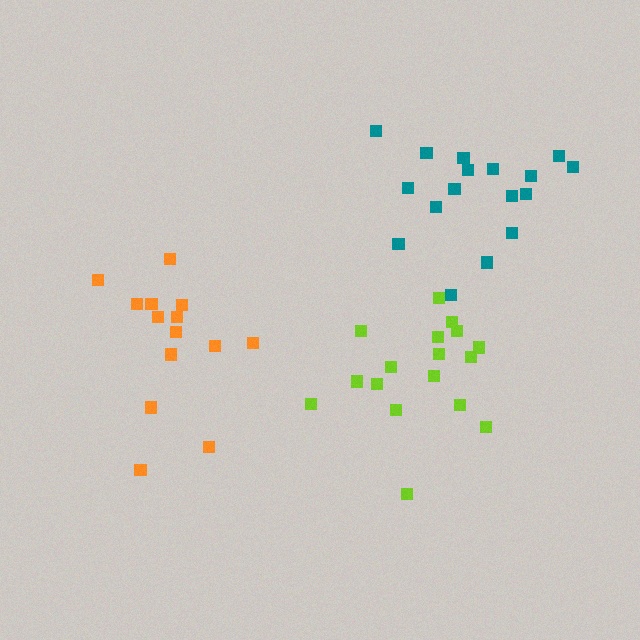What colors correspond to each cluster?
The clusters are colored: teal, lime, orange.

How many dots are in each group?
Group 1: 17 dots, Group 2: 17 dots, Group 3: 14 dots (48 total).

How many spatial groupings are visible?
There are 3 spatial groupings.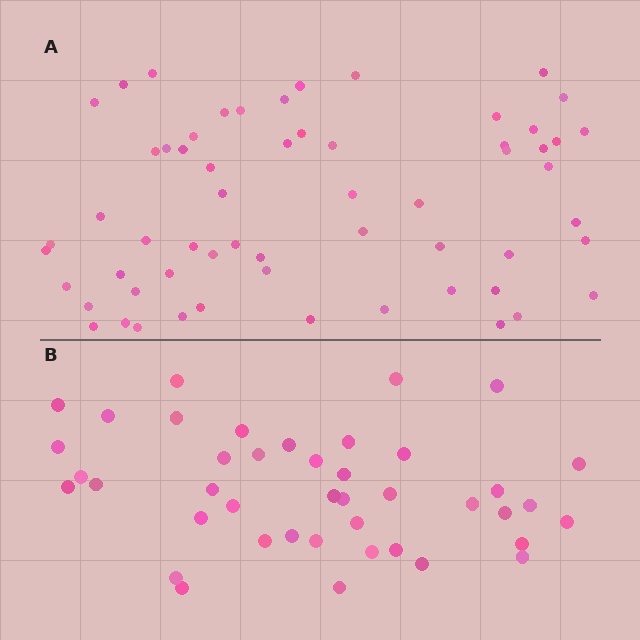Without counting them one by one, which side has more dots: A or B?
Region A (the top region) has more dots.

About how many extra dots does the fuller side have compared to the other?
Region A has approximately 20 more dots than region B.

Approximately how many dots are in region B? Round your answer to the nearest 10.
About 40 dots. (The exact count is 42, which rounds to 40.)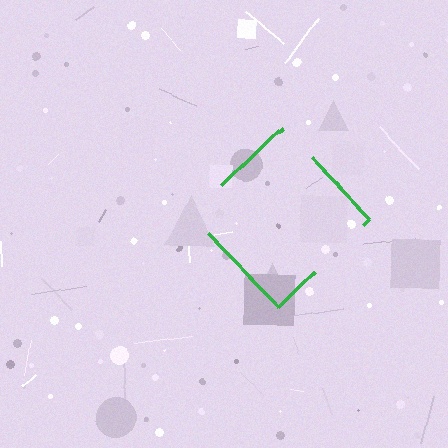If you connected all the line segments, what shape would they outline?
They would outline a diamond.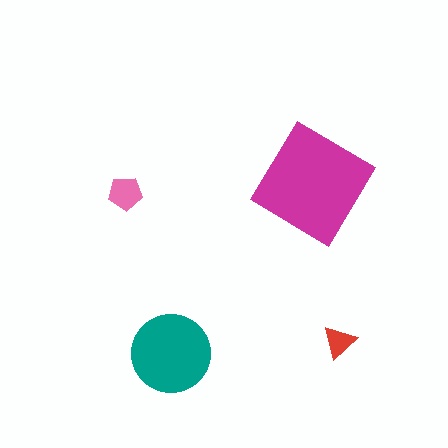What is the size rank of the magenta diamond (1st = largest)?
1st.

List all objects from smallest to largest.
The red triangle, the pink pentagon, the teal circle, the magenta diamond.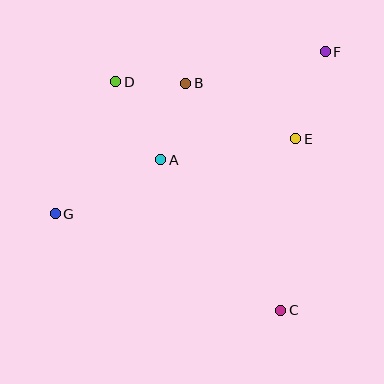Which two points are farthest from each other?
Points F and G are farthest from each other.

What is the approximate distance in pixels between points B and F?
The distance between B and F is approximately 143 pixels.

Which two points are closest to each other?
Points B and D are closest to each other.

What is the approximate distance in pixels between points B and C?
The distance between B and C is approximately 246 pixels.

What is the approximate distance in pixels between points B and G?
The distance between B and G is approximately 185 pixels.